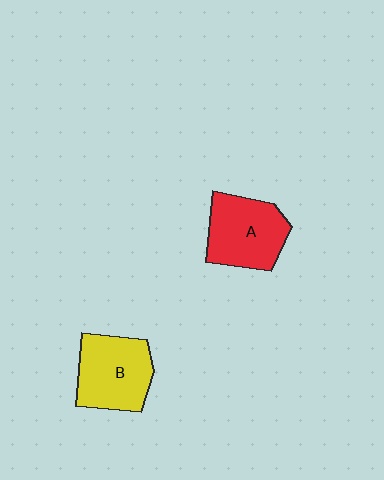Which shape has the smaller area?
Shape A (red).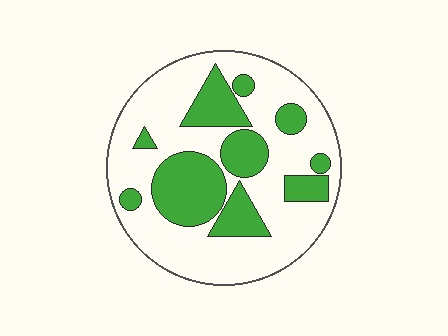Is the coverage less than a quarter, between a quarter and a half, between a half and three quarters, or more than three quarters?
Between a quarter and a half.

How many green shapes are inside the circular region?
10.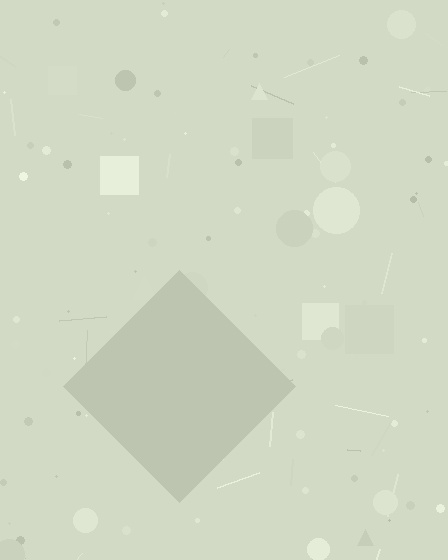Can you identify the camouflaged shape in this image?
The camouflaged shape is a diamond.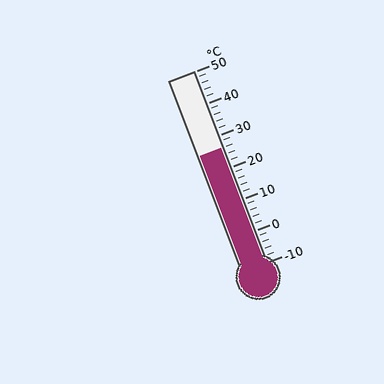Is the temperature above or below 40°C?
The temperature is below 40°C.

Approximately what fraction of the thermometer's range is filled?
The thermometer is filled to approximately 60% of its range.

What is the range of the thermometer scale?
The thermometer scale ranges from -10°C to 50°C.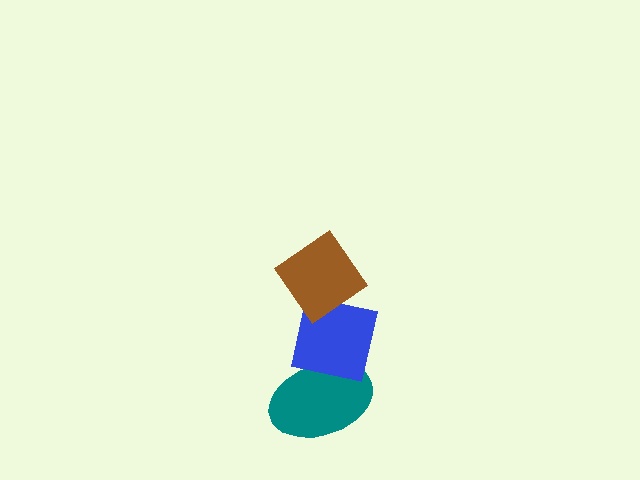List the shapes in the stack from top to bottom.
From top to bottom: the brown diamond, the blue square, the teal ellipse.